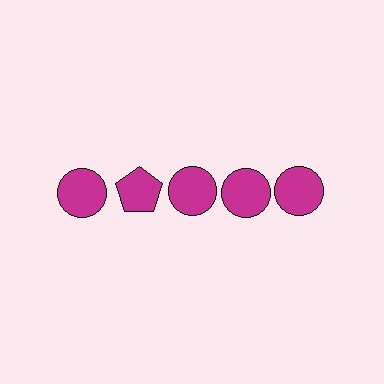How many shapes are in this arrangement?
There are 5 shapes arranged in a grid pattern.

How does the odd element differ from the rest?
It has a different shape: pentagon instead of circle.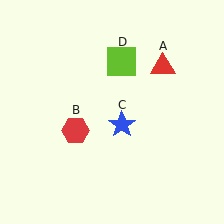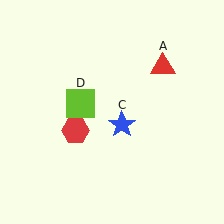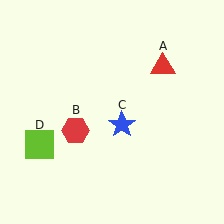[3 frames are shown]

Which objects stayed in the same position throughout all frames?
Red triangle (object A) and red hexagon (object B) and blue star (object C) remained stationary.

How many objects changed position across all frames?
1 object changed position: lime square (object D).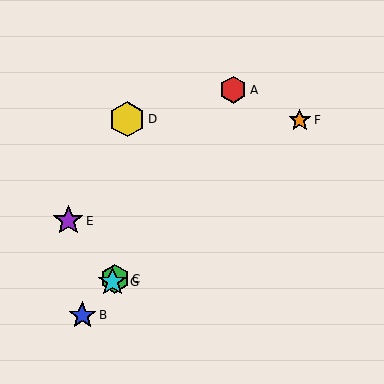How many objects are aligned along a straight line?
3 objects (B, C, G) are aligned along a straight line.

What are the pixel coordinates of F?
Object F is at (300, 120).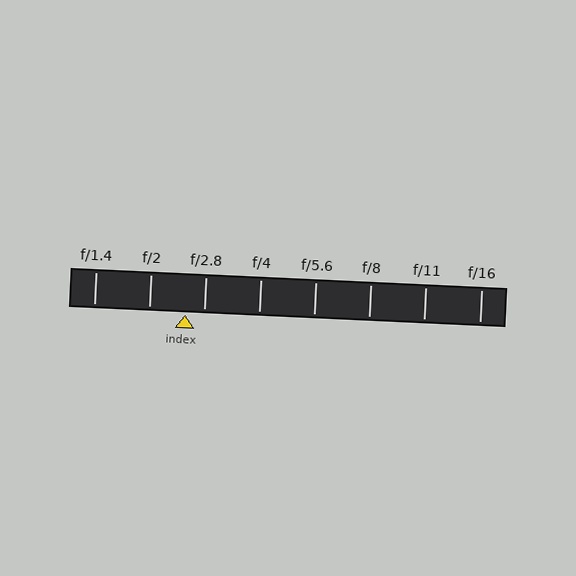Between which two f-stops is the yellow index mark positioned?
The index mark is between f/2 and f/2.8.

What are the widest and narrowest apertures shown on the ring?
The widest aperture shown is f/1.4 and the narrowest is f/16.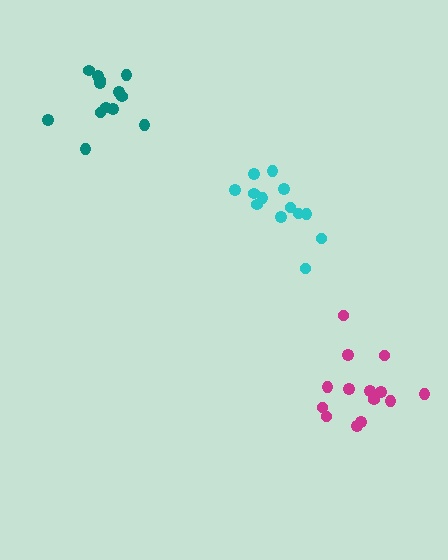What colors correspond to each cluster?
The clusters are colored: magenta, teal, cyan.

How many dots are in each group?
Group 1: 14 dots, Group 2: 13 dots, Group 3: 13 dots (40 total).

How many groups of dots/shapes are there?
There are 3 groups.